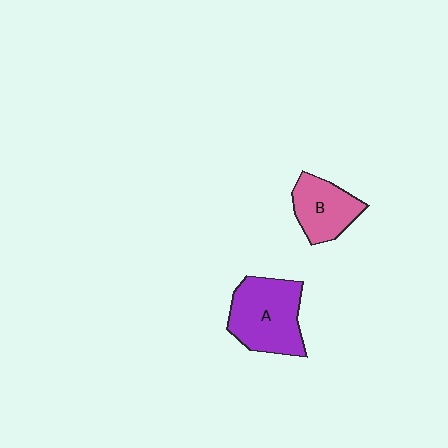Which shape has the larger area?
Shape A (purple).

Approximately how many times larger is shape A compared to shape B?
Approximately 1.4 times.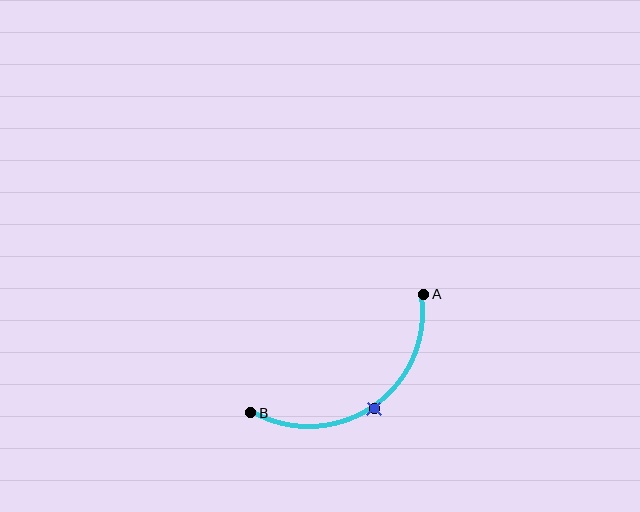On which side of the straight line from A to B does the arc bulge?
The arc bulges below and to the right of the straight line connecting A and B.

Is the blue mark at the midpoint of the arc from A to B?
Yes. The blue mark lies on the arc at equal arc-length from both A and B — it is the arc midpoint.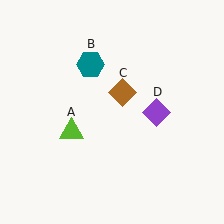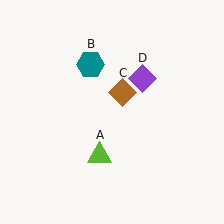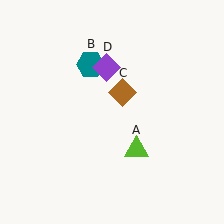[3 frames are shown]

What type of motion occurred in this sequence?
The lime triangle (object A), purple diamond (object D) rotated counterclockwise around the center of the scene.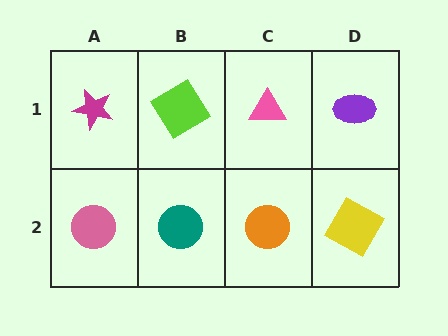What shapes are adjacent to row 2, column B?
A lime diamond (row 1, column B), a pink circle (row 2, column A), an orange circle (row 2, column C).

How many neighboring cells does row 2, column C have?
3.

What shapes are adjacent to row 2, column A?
A magenta star (row 1, column A), a teal circle (row 2, column B).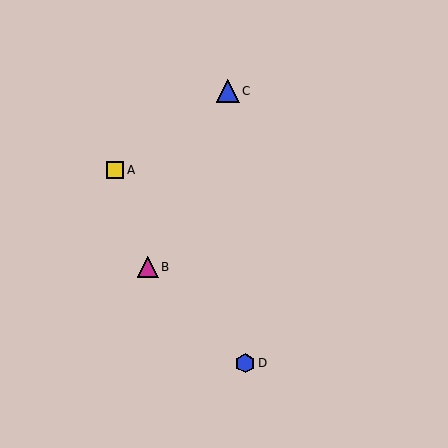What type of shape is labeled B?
Shape B is a magenta triangle.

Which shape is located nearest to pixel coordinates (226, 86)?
The blue triangle (labeled C) at (228, 91) is nearest to that location.